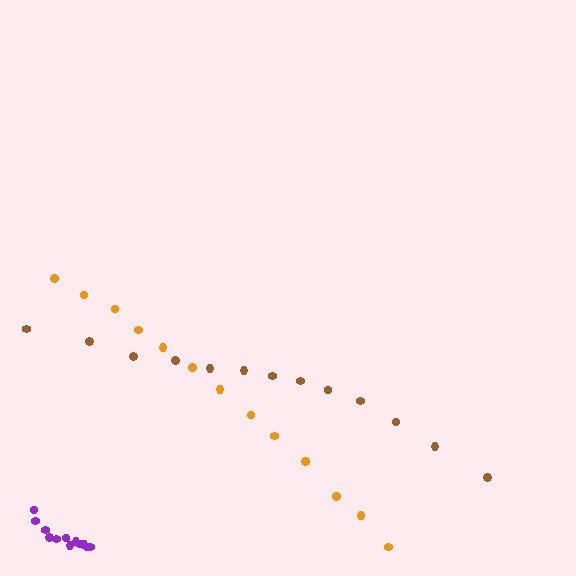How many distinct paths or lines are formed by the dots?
There are 3 distinct paths.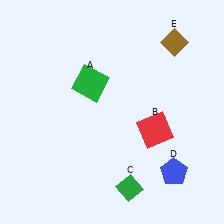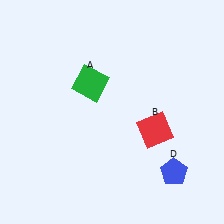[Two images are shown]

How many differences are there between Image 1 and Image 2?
There are 2 differences between the two images.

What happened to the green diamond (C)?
The green diamond (C) was removed in Image 2. It was in the bottom-right area of Image 1.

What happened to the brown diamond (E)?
The brown diamond (E) was removed in Image 2. It was in the top-right area of Image 1.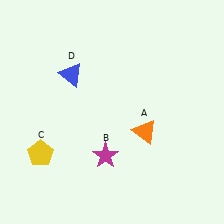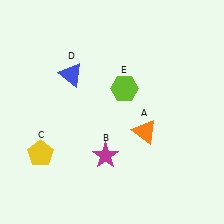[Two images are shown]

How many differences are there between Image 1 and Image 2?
There is 1 difference between the two images.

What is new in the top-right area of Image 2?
A lime hexagon (E) was added in the top-right area of Image 2.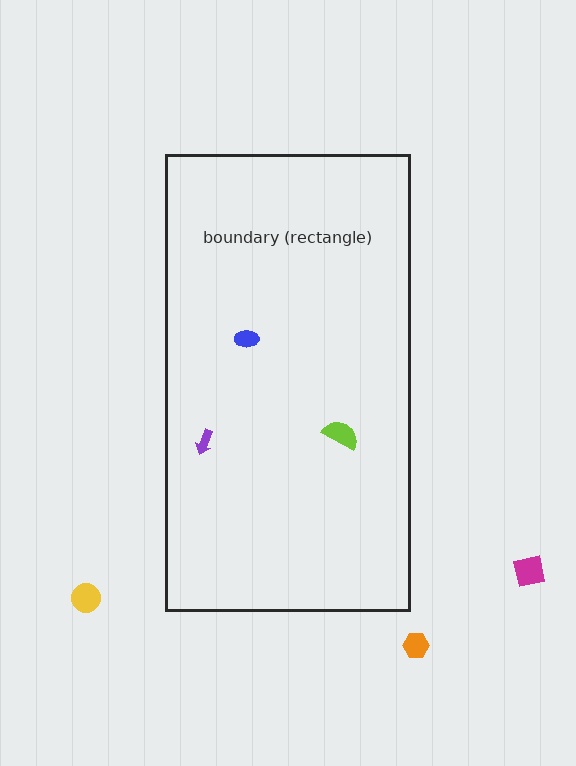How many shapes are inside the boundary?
3 inside, 3 outside.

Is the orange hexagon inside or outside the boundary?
Outside.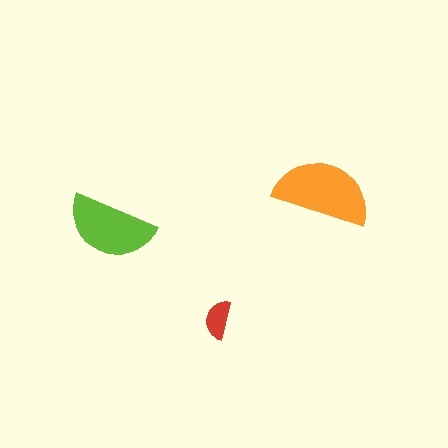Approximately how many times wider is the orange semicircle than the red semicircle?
About 2.5 times wider.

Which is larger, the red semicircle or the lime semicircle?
The lime one.